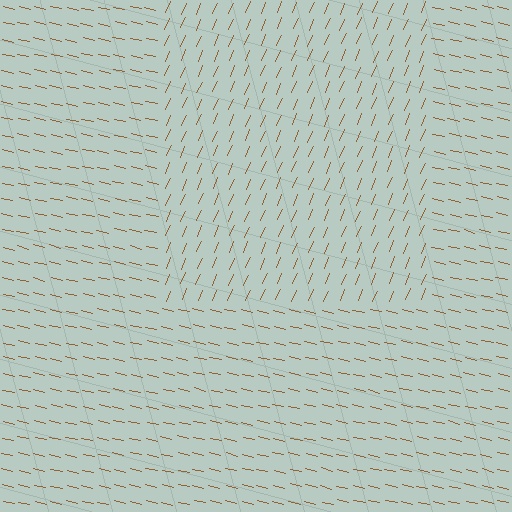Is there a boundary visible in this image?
Yes, there is a texture boundary formed by a change in line orientation.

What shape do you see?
I see a rectangle.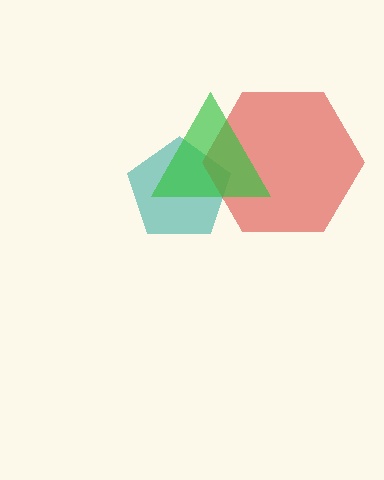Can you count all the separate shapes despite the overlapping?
Yes, there are 3 separate shapes.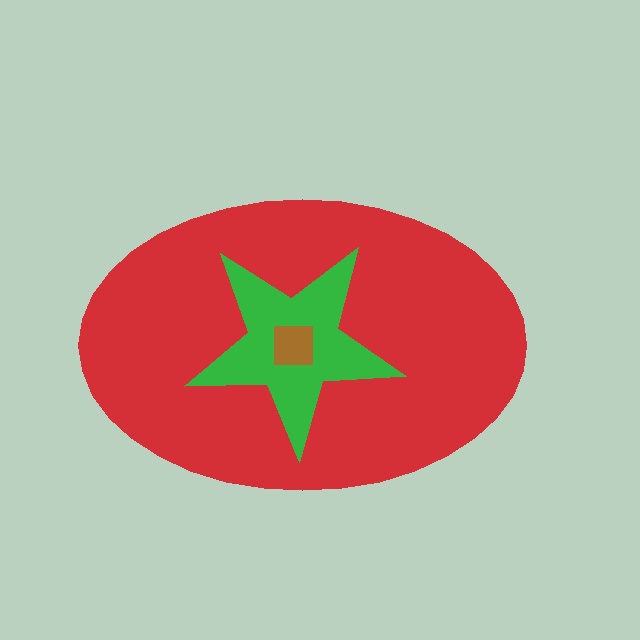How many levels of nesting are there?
3.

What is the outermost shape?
The red ellipse.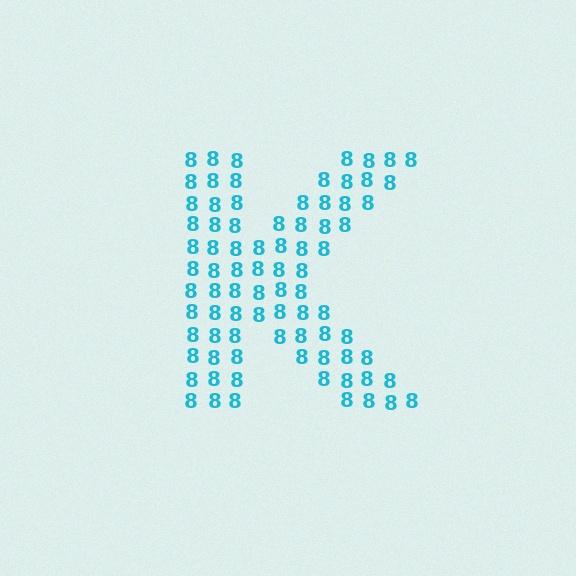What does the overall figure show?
The overall figure shows the letter K.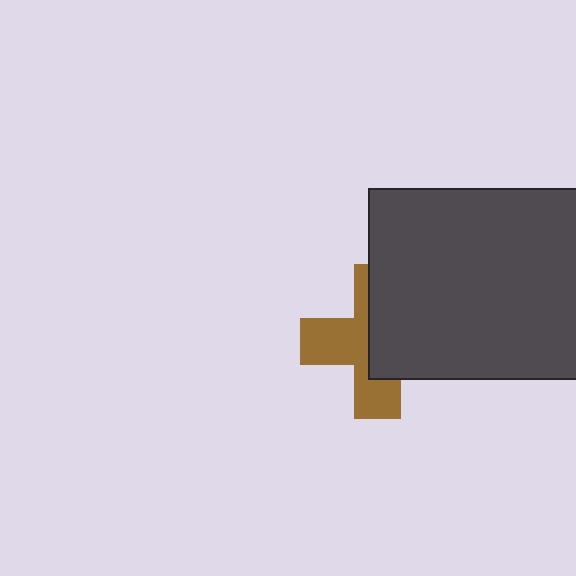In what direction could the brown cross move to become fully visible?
The brown cross could move left. That would shift it out from behind the dark gray rectangle entirely.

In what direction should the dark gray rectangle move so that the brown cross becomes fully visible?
The dark gray rectangle should move right. That is the shortest direction to clear the overlap and leave the brown cross fully visible.